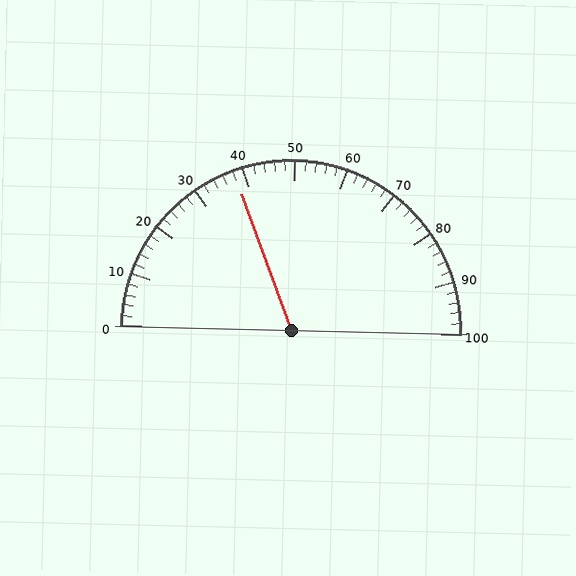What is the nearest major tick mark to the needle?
The nearest major tick mark is 40.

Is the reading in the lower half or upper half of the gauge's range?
The reading is in the lower half of the range (0 to 100).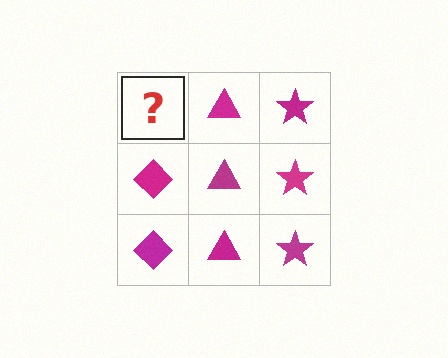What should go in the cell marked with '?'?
The missing cell should contain a magenta diamond.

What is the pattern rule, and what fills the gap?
The rule is that each column has a consistent shape. The gap should be filled with a magenta diamond.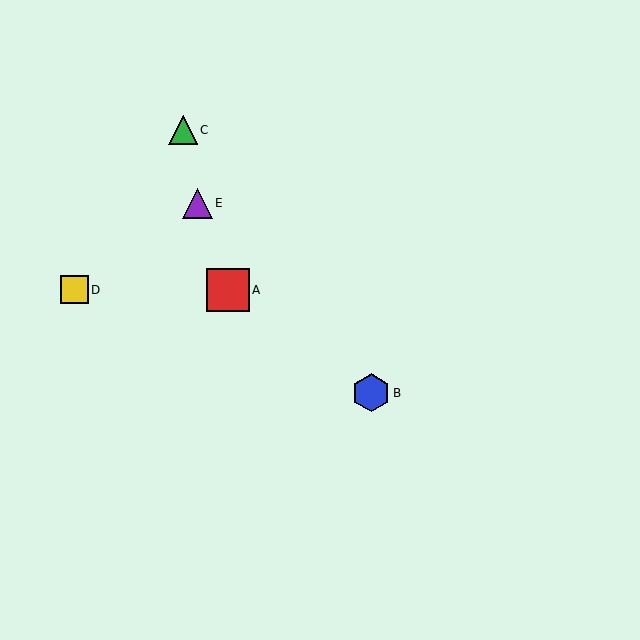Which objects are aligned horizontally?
Objects A, D are aligned horizontally.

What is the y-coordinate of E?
Object E is at y≈203.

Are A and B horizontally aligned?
No, A is at y≈290 and B is at y≈393.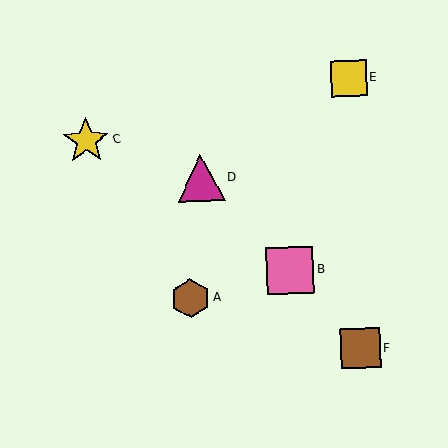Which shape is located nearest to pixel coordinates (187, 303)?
The brown hexagon (labeled A) at (190, 298) is nearest to that location.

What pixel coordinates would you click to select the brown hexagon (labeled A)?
Click at (190, 298) to select the brown hexagon A.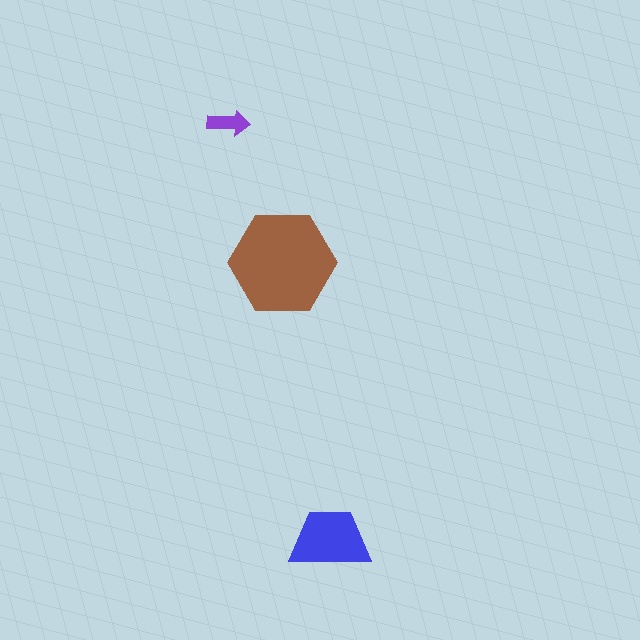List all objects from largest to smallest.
The brown hexagon, the blue trapezoid, the purple arrow.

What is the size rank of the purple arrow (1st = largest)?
3rd.